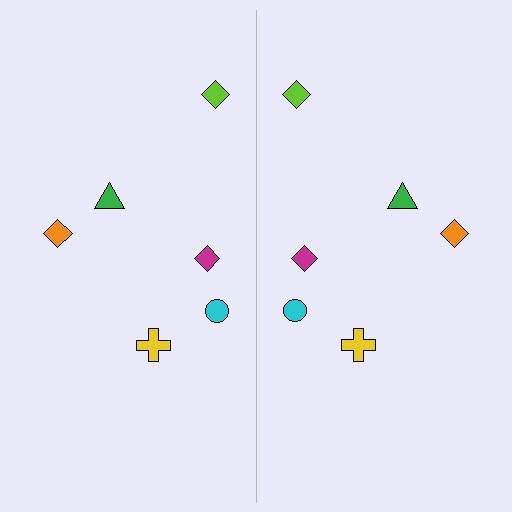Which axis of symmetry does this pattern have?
The pattern has a vertical axis of symmetry running through the center of the image.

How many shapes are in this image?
There are 12 shapes in this image.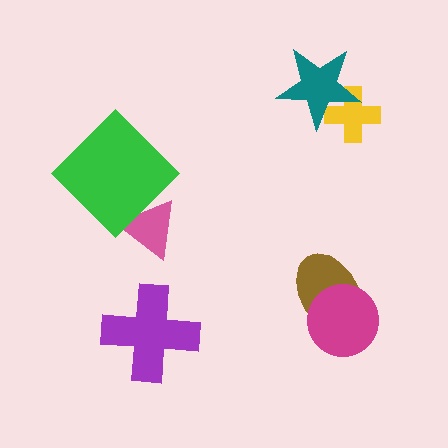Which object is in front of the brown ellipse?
The magenta circle is in front of the brown ellipse.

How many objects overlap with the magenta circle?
1 object overlaps with the magenta circle.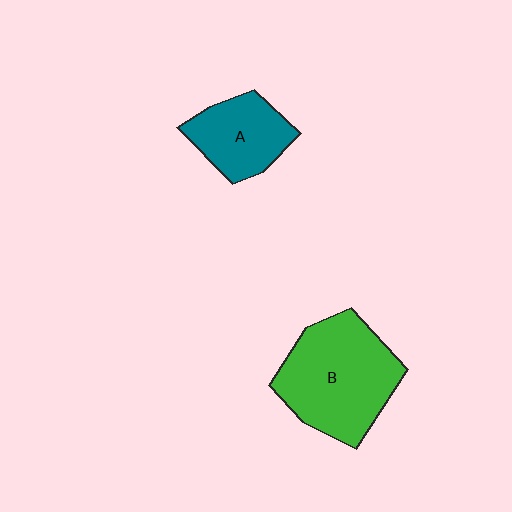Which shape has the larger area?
Shape B (green).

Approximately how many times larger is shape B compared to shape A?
Approximately 1.7 times.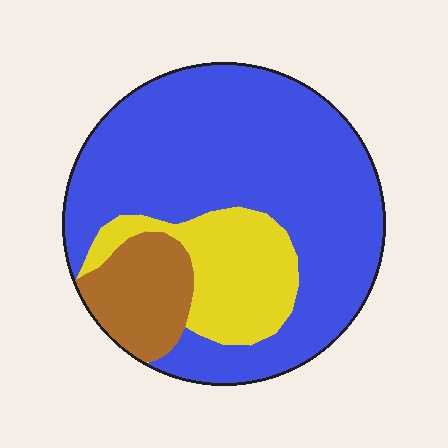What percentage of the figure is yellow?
Yellow covers roughly 20% of the figure.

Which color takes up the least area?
Brown, at roughly 15%.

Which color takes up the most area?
Blue, at roughly 70%.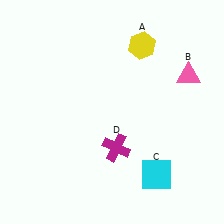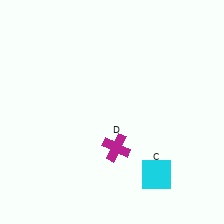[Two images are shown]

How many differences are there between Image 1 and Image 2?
There are 2 differences between the two images.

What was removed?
The yellow hexagon (A), the pink triangle (B) were removed in Image 2.